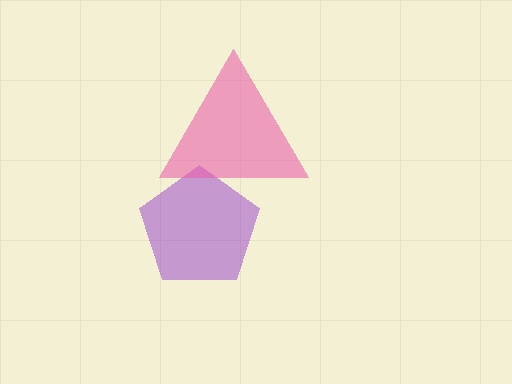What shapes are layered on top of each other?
The layered shapes are: a purple pentagon, a pink triangle.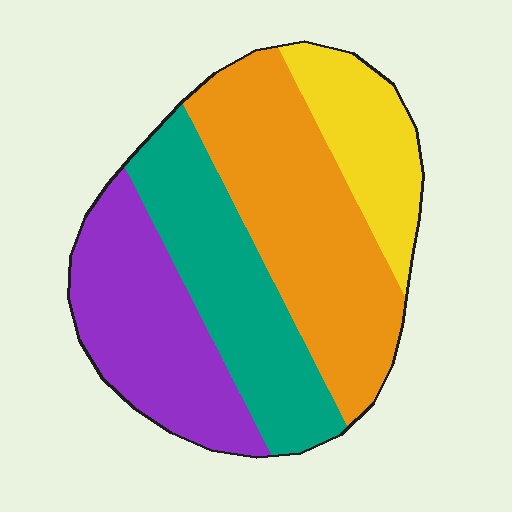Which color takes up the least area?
Yellow, at roughly 15%.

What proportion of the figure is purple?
Purple takes up about one quarter (1/4) of the figure.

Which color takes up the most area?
Orange, at roughly 35%.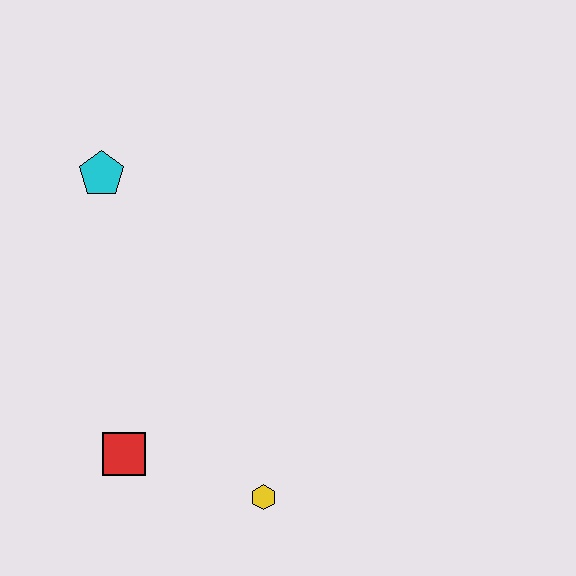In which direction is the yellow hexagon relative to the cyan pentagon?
The yellow hexagon is below the cyan pentagon.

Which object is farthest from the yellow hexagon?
The cyan pentagon is farthest from the yellow hexagon.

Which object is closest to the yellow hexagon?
The red square is closest to the yellow hexagon.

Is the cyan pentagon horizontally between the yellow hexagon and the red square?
No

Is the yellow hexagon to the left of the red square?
No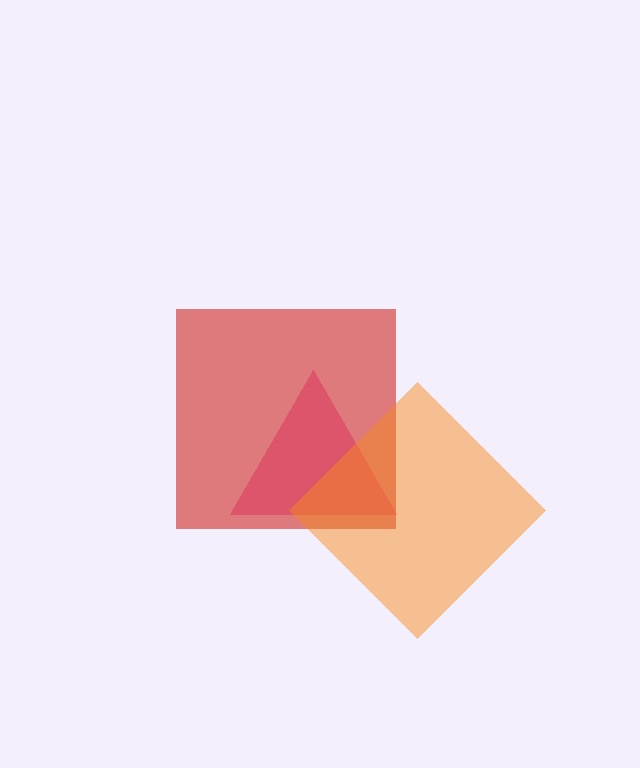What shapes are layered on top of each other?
The layered shapes are: a pink triangle, a red square, an orange diamond.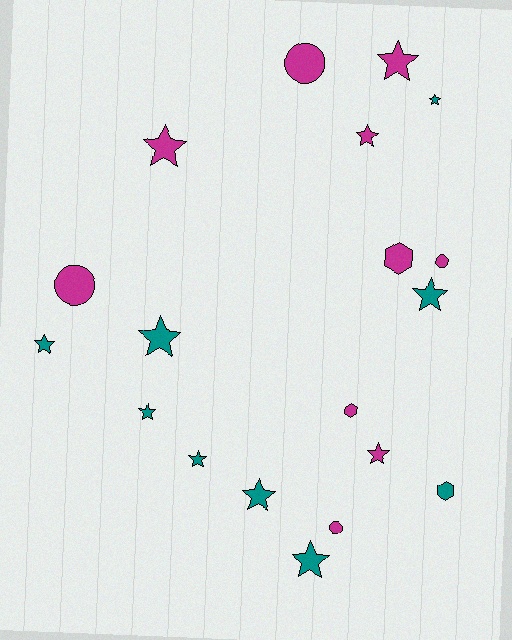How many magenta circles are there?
There are 4 magenta circles.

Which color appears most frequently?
Magenta, with 10 objects.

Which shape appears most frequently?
Star, with 12 objects.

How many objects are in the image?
There are 19 objects.